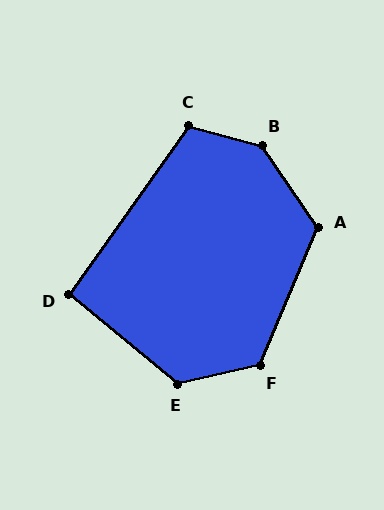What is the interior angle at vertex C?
Approximately 110 degrees (obtuse).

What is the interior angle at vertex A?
Approximately 122 degrees (obtuse).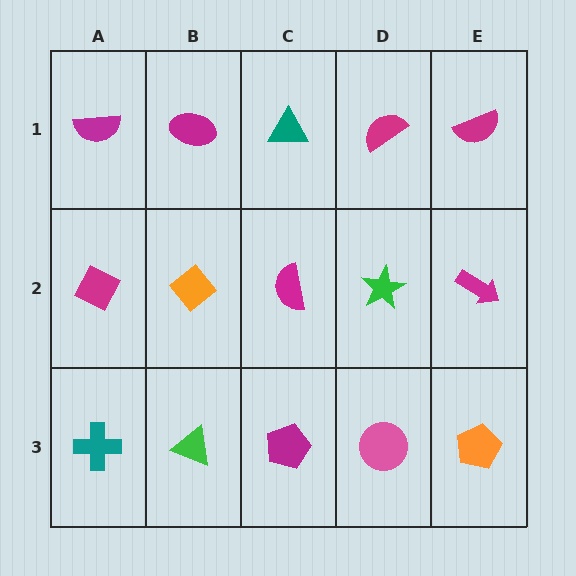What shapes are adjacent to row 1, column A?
A magenta diamond (row 2, column A), a magenta ellipse (row 1, column B).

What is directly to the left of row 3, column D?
A magenta pentagon.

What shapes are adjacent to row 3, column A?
A magenta diamond (row 2, column A), a green triangle (row 3, column B).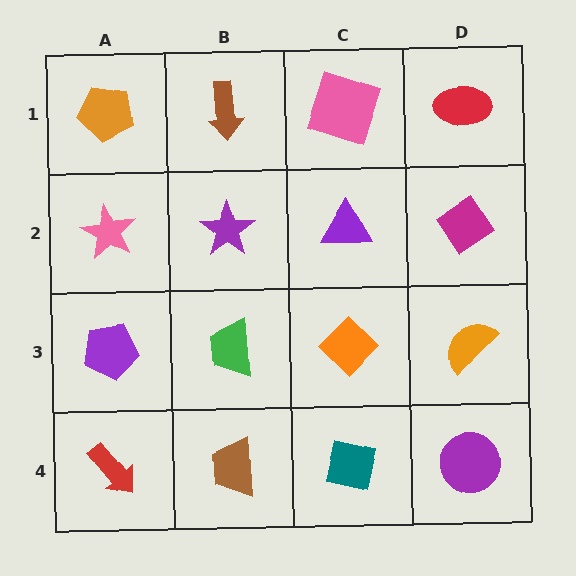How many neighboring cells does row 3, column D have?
3.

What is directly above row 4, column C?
An orange diamond.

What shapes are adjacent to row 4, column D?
An orange semicircle (row 3, column D), a teal square (row 4, column C).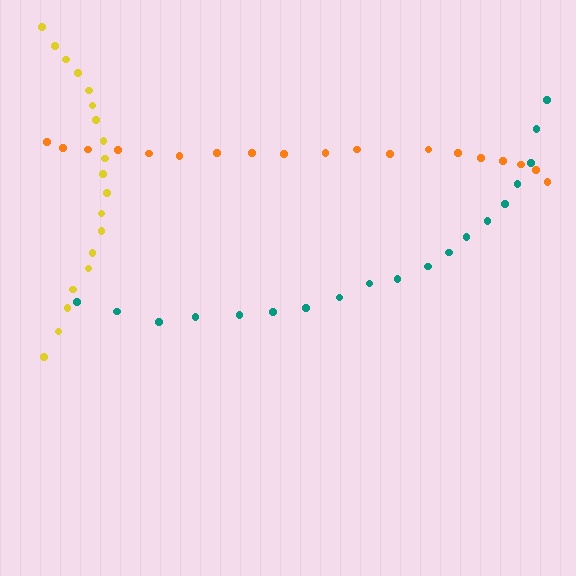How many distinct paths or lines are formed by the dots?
There are 3 distinct paths.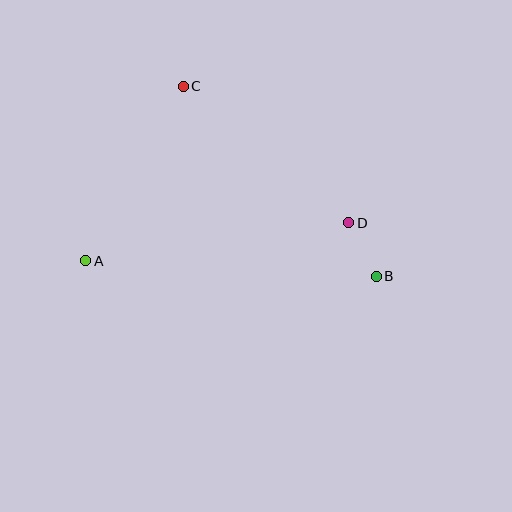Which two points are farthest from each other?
Points A and B are farthest from each other.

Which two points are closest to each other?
Points B and D are closest to each other.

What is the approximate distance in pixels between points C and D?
The distance between C and D is approximately 215 pixels.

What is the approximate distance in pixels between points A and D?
The distance between A and D is approximately 266 pixels.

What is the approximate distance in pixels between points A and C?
The distance between A and C is approximately 200 pixels.